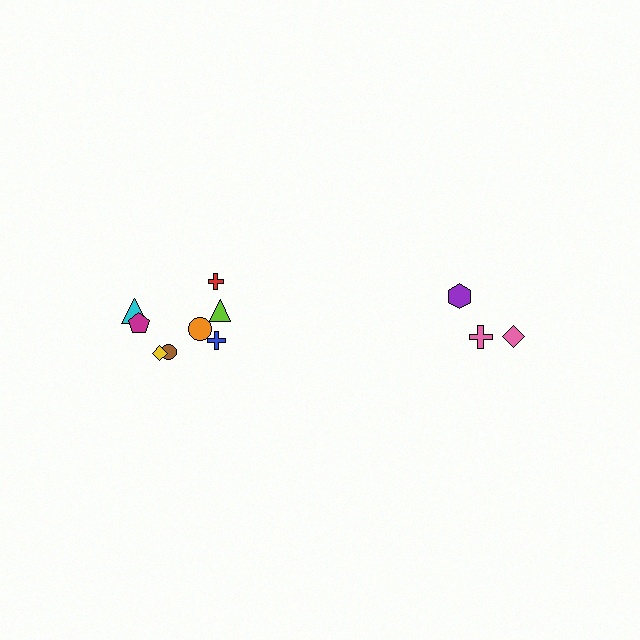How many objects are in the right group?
There are 3 objects.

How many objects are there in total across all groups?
There are 11 objects.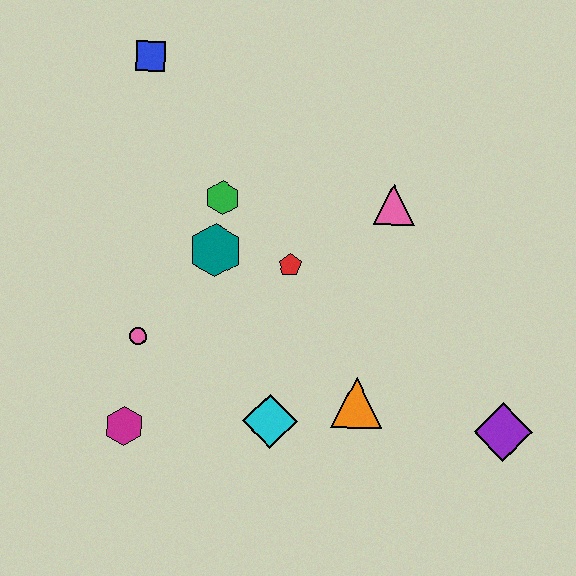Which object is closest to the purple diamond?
The orange triangle is closest to the purple diamond.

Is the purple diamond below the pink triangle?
Yes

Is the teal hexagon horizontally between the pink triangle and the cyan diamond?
No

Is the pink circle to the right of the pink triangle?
No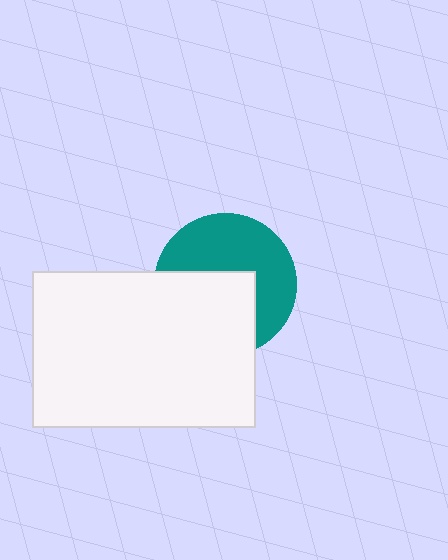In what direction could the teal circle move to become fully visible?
The teal circle could move up. That would shift it out from behind the white rectangle entirely.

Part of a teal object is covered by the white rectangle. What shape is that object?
It is a circle.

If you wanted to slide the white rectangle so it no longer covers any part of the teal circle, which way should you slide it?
Slide it down — that is the most direct way to separate the two shapes.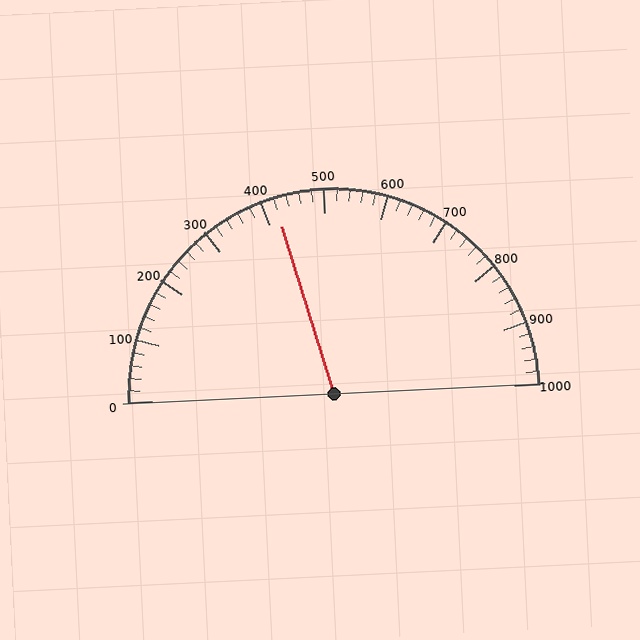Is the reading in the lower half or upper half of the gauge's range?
The reading is in the lower half of the range (0 to 1000).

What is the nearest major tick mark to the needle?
The nearest major tick mark is 400.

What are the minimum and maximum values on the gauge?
The gauge ranges from 0 to 1000.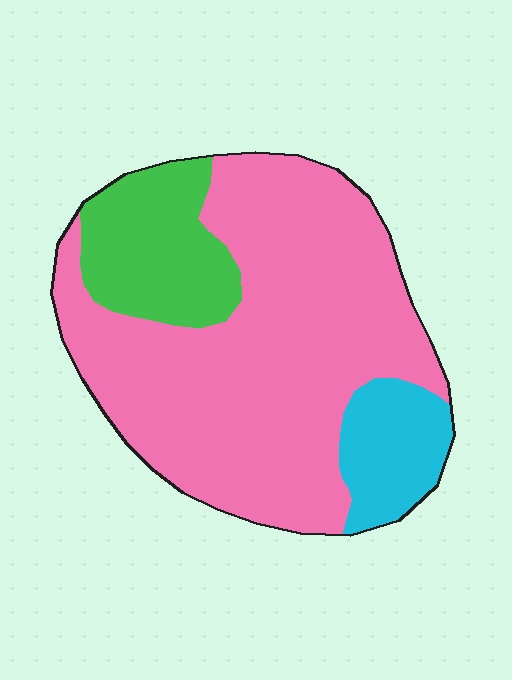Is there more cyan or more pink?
Pink.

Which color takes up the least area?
Cyan, at roughly 10%.